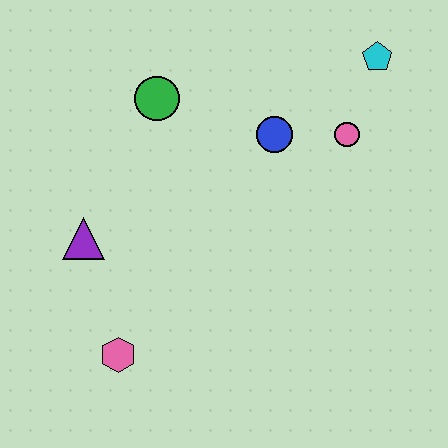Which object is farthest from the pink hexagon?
The cyan pentagon is farthest from the pink hexagon.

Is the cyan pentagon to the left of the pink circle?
No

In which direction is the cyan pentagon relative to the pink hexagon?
The cyan pentagon is above the pink hexagon.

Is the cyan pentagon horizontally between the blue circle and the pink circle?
No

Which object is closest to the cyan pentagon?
The pink circle is closest to the cyan pentagon.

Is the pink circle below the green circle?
Yes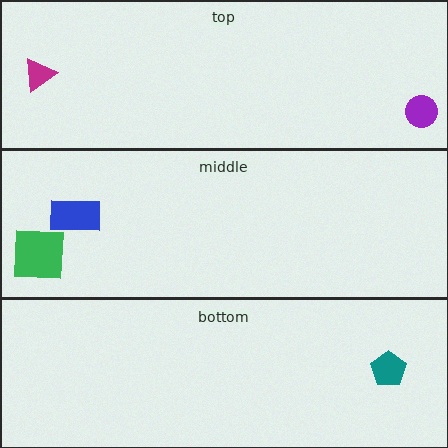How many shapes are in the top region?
2.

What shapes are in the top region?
The magenta triangle, the purple circle.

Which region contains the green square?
The middle region.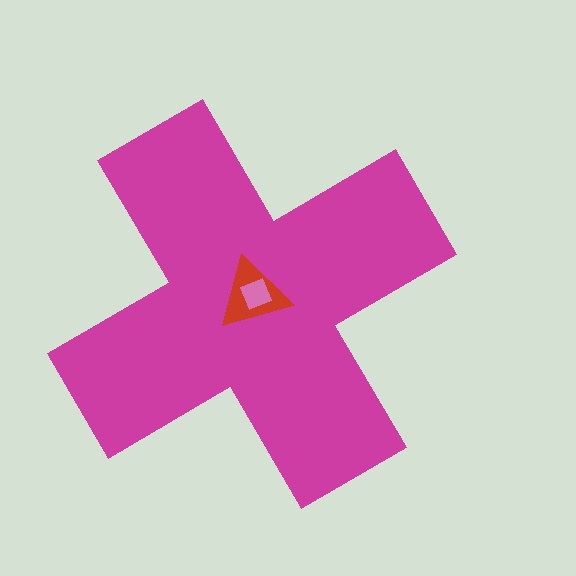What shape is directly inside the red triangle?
The pink diamond.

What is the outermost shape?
The magenta cross.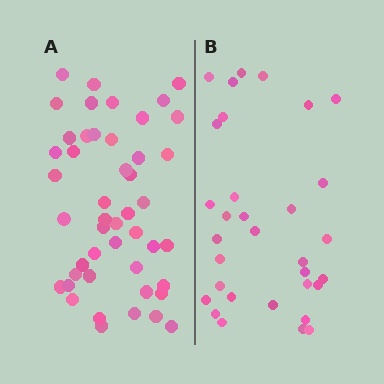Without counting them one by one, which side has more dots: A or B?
Region A (the left region) has more dots.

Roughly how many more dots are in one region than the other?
Region A has approximately 15 more dots than region B.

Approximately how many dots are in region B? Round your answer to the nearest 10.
About 30 dots. (The exact count is 32, which rounds to 30.)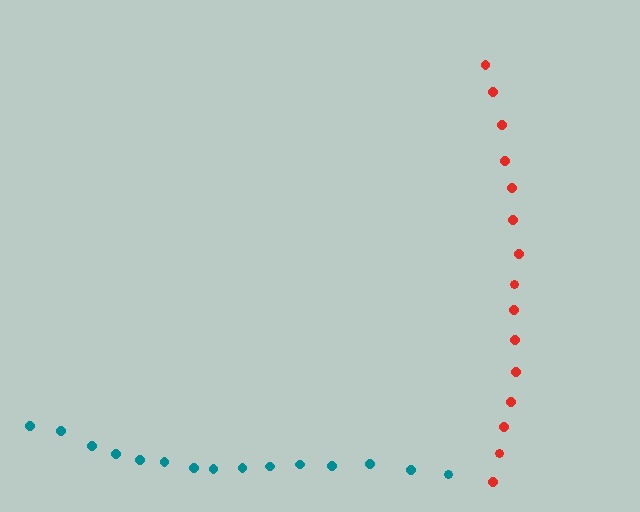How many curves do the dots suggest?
There are 2 distinct paths.